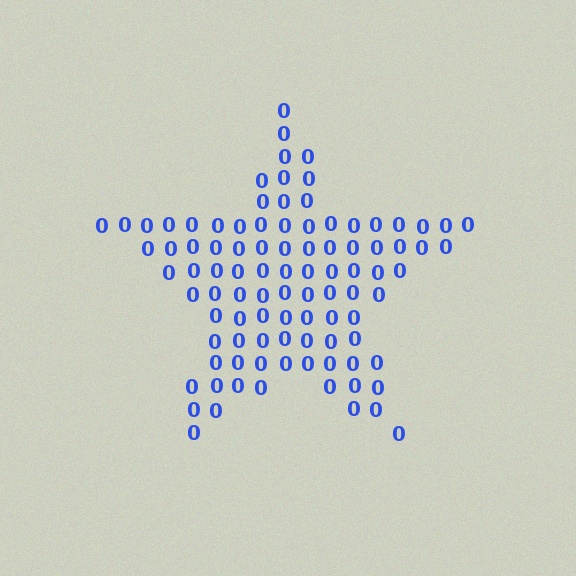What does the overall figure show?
The overall figure shows a star.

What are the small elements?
The small elements are digit 0's.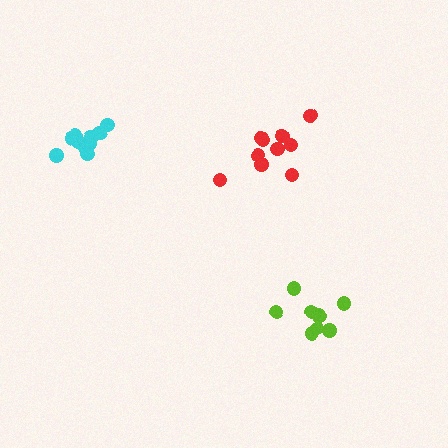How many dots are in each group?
Group 1: 10 dots, Group 2: 8 dots, Group 3: 12 dots (30 total).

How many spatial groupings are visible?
There are 3 spatial groupings.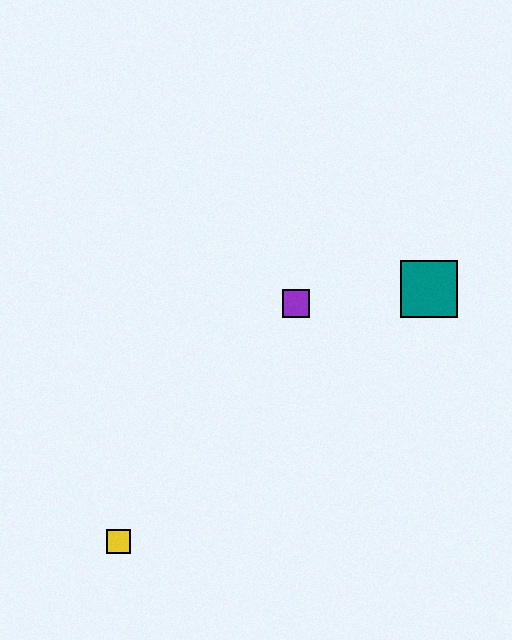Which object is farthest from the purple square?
The yellow square is farthest from the purple square.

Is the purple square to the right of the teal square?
No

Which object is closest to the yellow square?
The purple square is closest to the yellow square.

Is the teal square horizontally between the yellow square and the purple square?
No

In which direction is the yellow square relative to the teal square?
The yellow square is to the left of the teal square.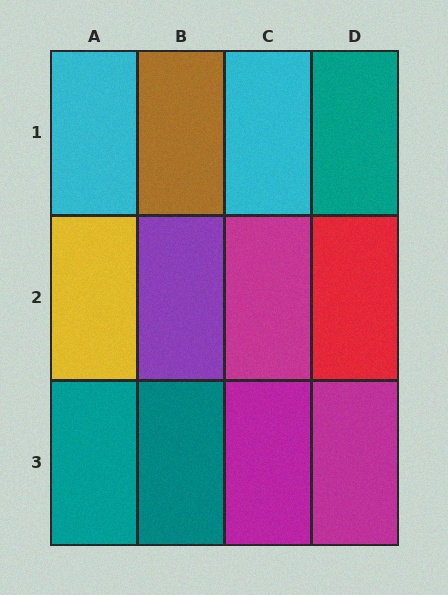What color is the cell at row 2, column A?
Yellow.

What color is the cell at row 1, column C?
Cyan.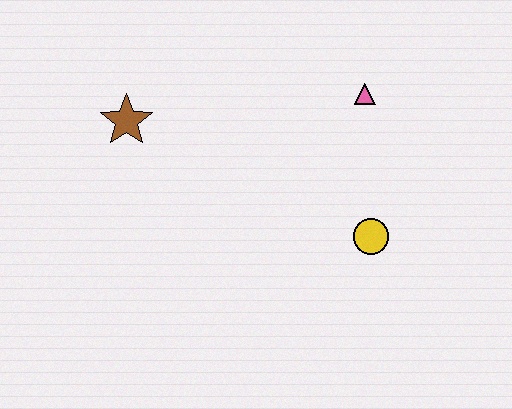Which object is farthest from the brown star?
The yellow circle is farthest from the brown star.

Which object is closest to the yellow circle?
The pink triangle is closest to the yellow circle.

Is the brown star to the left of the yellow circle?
Yes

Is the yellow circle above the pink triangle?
No